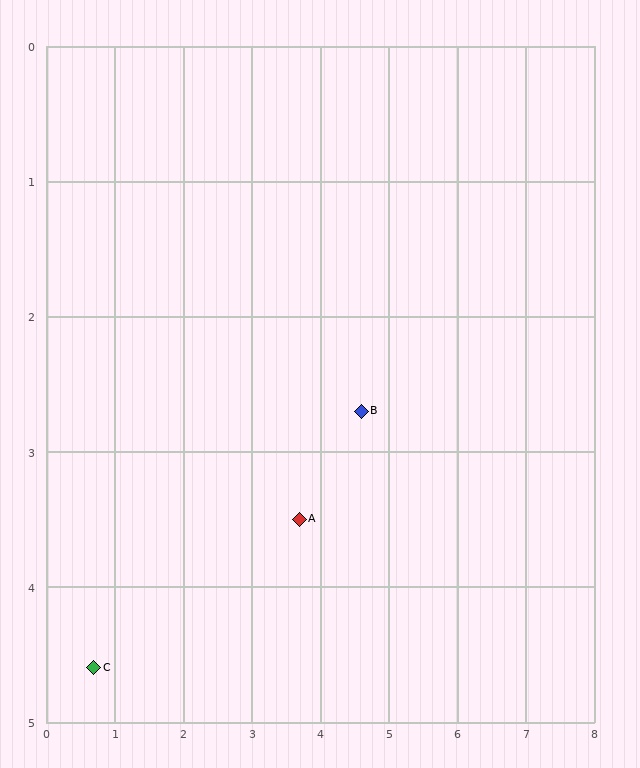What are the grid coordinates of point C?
Point C is at approximately (0.7, 4.6).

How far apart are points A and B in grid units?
Points A and B are about 1.2 grid units apart.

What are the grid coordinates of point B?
Point B is at approximately (4.6, 2.7).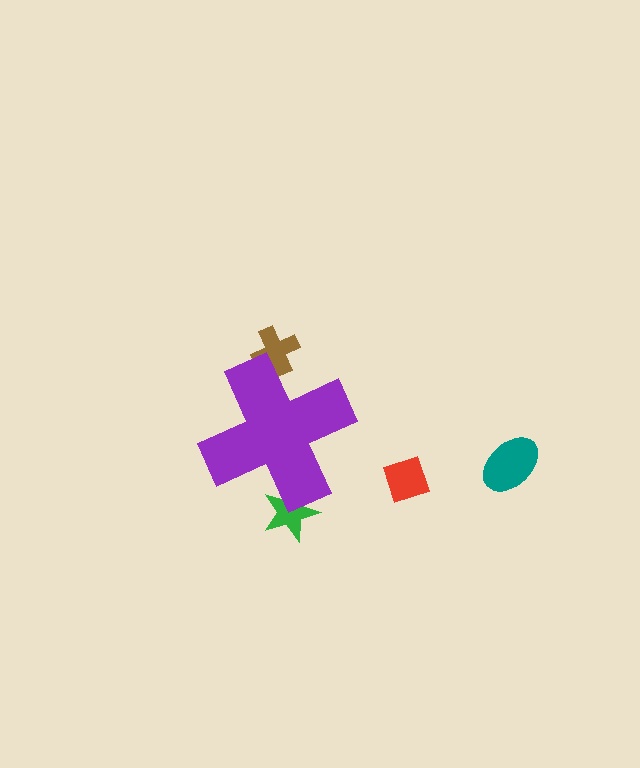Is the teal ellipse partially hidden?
No, the teal ellipse is fully visible.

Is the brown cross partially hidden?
Yes, the brown cross is partially hidden behind the purple cross.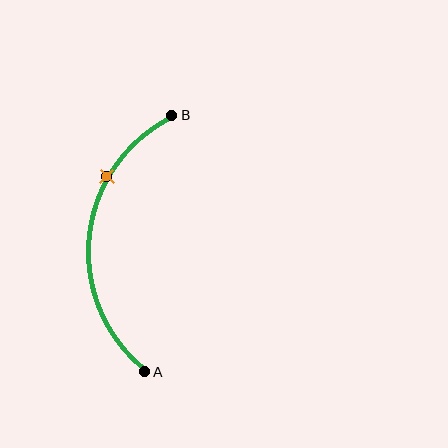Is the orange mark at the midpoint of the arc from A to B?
No. The orange mark lies on the arc but is closer to endpoint B. The arc midpoint would be at the point on the curve equidistant along the arc from both A and B.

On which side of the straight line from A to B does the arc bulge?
The arc bulges to the left of the straight line connecting A and B.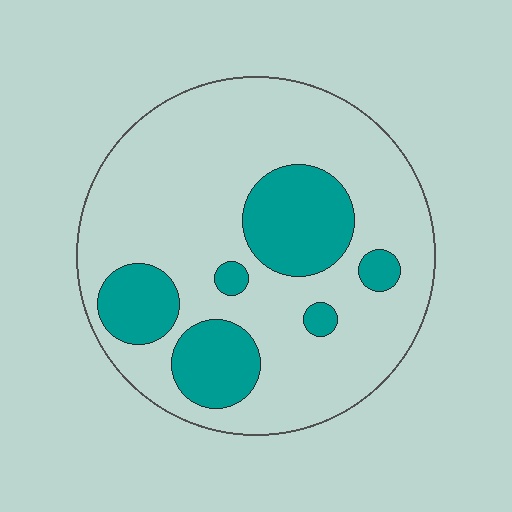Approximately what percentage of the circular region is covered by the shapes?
Approximately 25%.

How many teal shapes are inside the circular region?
6.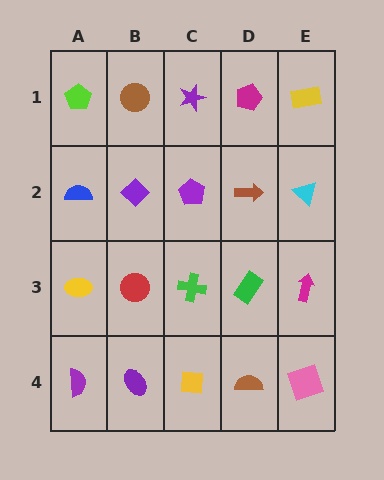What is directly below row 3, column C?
A yellow square.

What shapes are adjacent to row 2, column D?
A magenta pentagon (row 1, column D), a green rectangle (row 3, column D), a purple pentagon (row 2, column C), a cyan triangle (row 2, column E).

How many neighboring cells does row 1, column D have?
3.